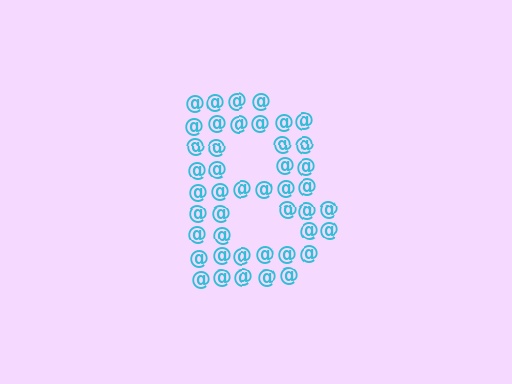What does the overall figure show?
The overall figure shows the letter B.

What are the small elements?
The small elements are at signs.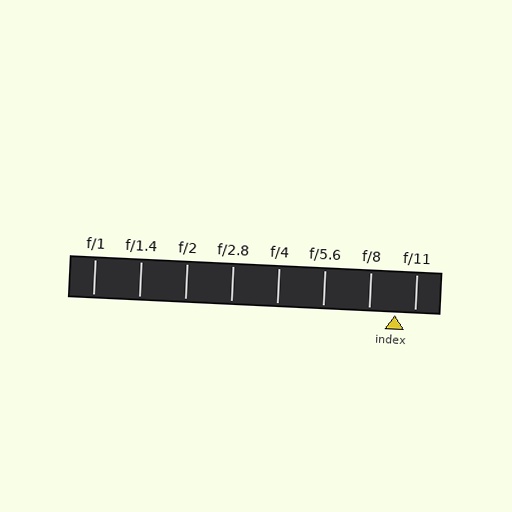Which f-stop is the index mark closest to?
The index mark is closest to f/11.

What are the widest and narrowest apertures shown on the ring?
The widest aperture shown is f/1 and the narrowest is f/11.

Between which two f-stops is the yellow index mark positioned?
The index mark is between f/8 and f/11.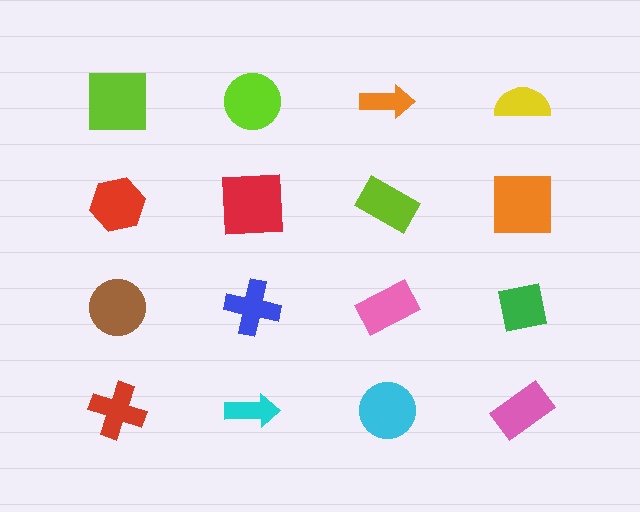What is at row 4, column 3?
A cyan circle.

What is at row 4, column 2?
A cyan arrow.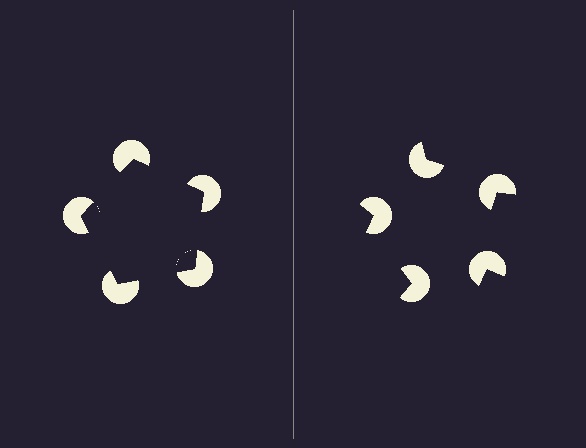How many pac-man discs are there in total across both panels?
10 — 5 on each side.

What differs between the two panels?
The pac-man discs are positioned identically on both sides; only the wedge orientations differ. On the left they align to a pentagon; on the right they are misaligned.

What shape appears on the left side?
An illusory pentagon.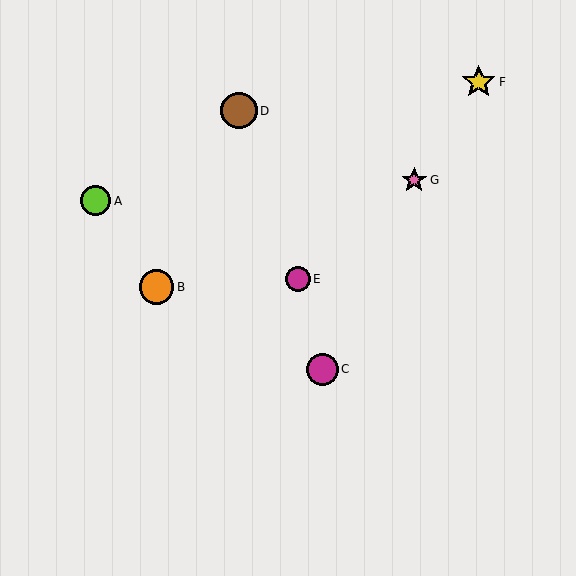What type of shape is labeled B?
Shape B is an orange circle.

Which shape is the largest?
The brown circle (labeled D) is the largest.